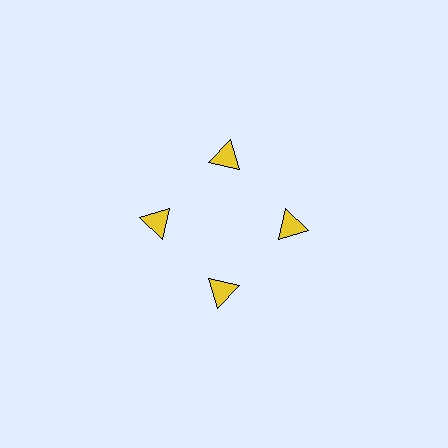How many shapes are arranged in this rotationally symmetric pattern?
There are 4 shapes, arranged in 4 groups of 1.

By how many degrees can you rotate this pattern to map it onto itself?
The pattern maps onto itself every 90 degrees of rotation.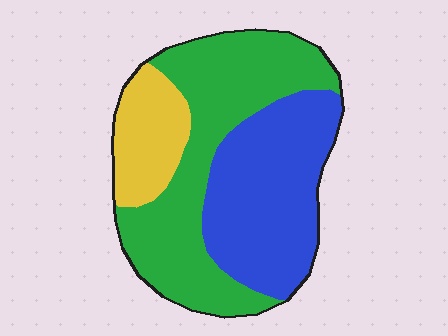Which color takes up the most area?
Green, at roughly 45%.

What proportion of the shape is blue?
Blue covers 38% of the shape.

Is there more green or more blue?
Green.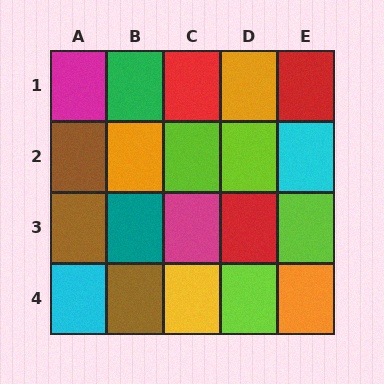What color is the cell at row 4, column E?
Orange.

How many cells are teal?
1 cell is teal.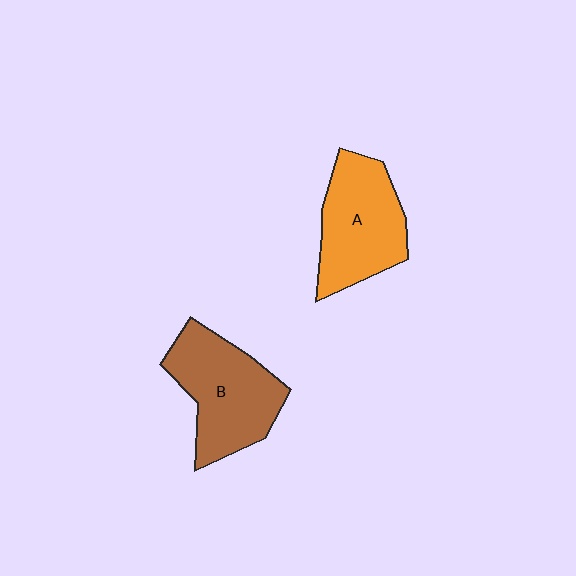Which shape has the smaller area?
Shape A (orange).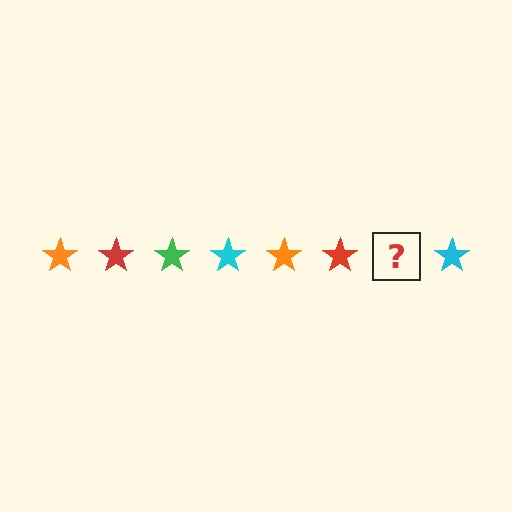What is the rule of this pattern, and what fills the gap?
The rule is that the pattern cycles through orange, red, green, cyan stars. The gap should be filled with a green star.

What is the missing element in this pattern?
The missing element is a green star.